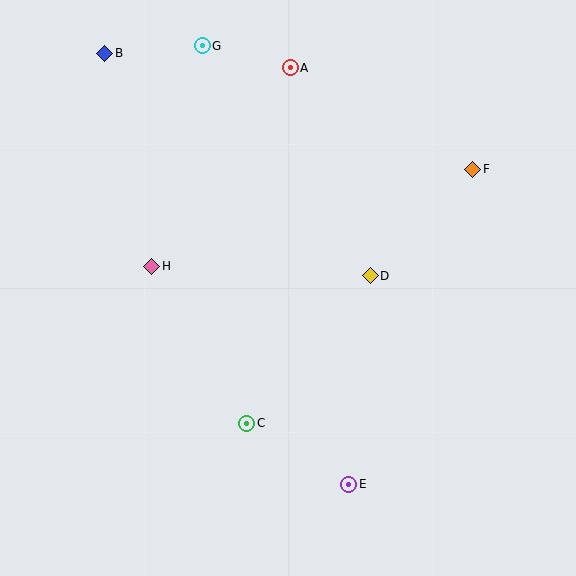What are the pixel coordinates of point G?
Point G is at (202, 46).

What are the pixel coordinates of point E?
Point E is at (349, 484).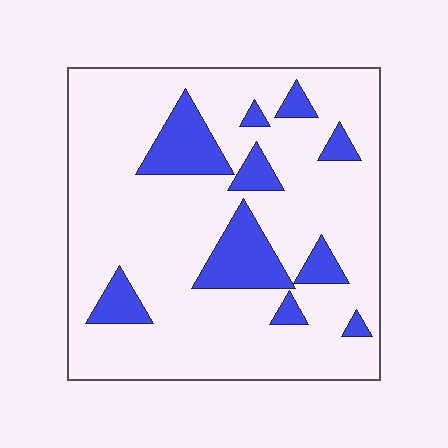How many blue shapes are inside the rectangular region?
10.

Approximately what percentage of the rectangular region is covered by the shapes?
Approximately 20%.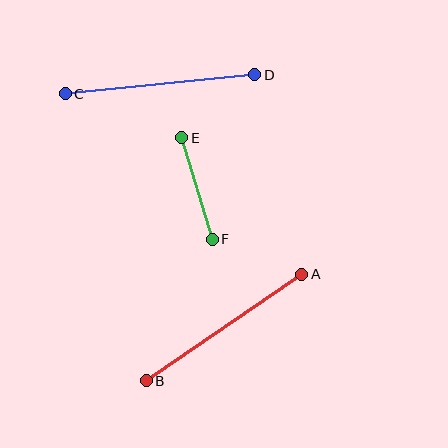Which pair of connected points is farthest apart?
Points C and D are farthest apart.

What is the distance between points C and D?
The distance is approximately 191 pixels.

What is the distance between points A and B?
The distance is approximately 188 pixels.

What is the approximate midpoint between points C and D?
The midpoint is at approximately (160, 84) pixels.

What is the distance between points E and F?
The distance is approximately 105 pixels.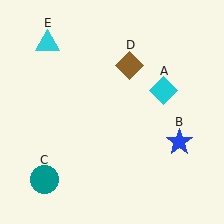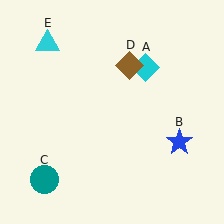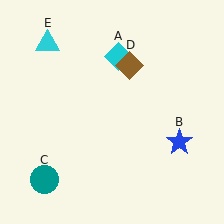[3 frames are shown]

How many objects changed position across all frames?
1 object changed position: cyan diamond (object A).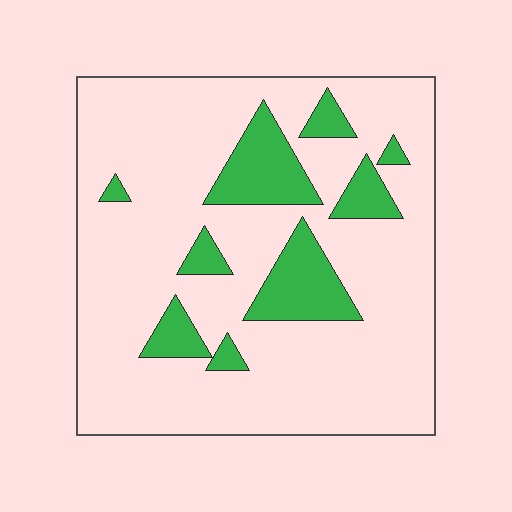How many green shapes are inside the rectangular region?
9.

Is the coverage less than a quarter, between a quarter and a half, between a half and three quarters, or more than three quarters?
Less than a quarter.